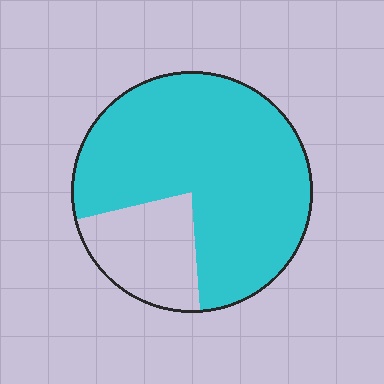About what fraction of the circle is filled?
About four fifths (4/5).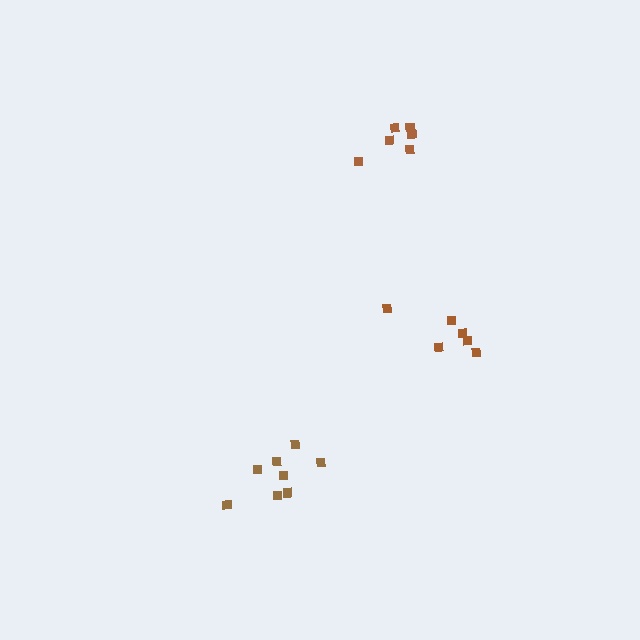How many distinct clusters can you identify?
There are 3 distinct clusters.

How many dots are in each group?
Group 1: 6 dots, Group 2: 6 dots, Group 3: 8 dots (20 total).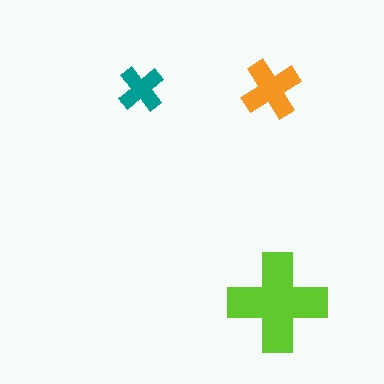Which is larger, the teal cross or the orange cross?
The orange one.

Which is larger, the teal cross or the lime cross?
The lime one.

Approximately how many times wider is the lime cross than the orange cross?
About 1.5 times wider.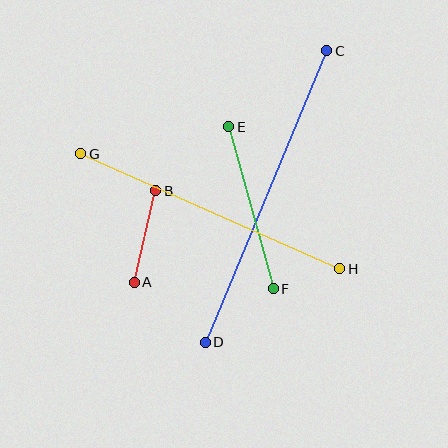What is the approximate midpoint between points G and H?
The midpoint is at approximately (210, 211) pixels.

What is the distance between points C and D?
The distance is approximately 316 pixels.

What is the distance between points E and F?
The distance is approximately 168 pixels.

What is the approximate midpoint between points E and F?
The midpoint is at approximately (251, 208) pixels.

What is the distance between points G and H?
The distance is approximately 283 pixels.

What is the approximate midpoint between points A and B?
The midpoint is at approximately (145, 236) pixels.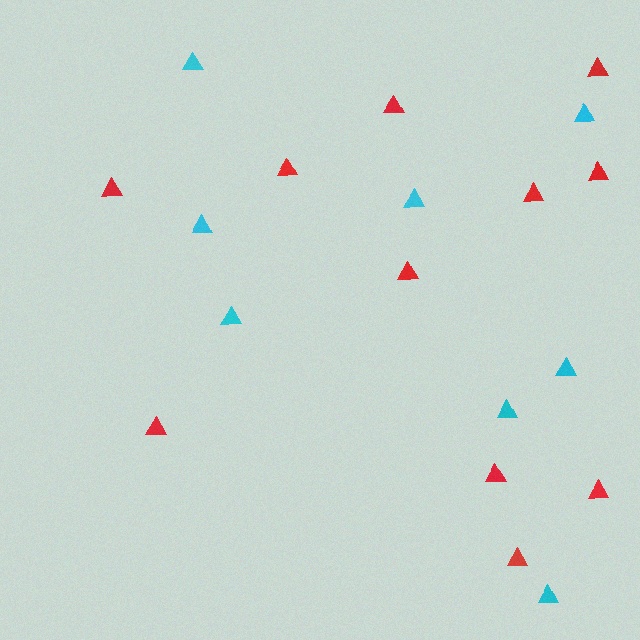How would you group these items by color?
There are 2 groups: one group of cyan triangles (8) and one group of red triangles (11).